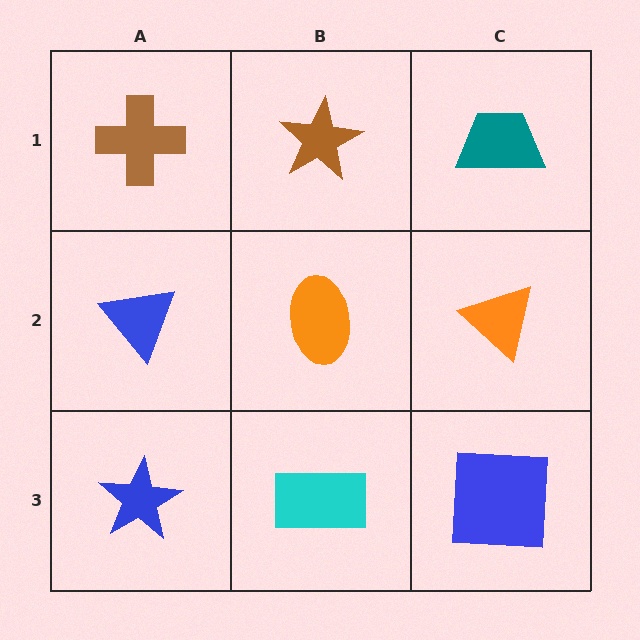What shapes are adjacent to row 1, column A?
A blue triangle (row 2, column A), a brown star (row 1, column B).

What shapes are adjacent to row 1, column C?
An orange triangle (row 2, column C), a brown star (row 1, column B).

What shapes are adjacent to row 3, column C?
An orange triangle (row 2, column C), a cyan rectangle (row 3, column B).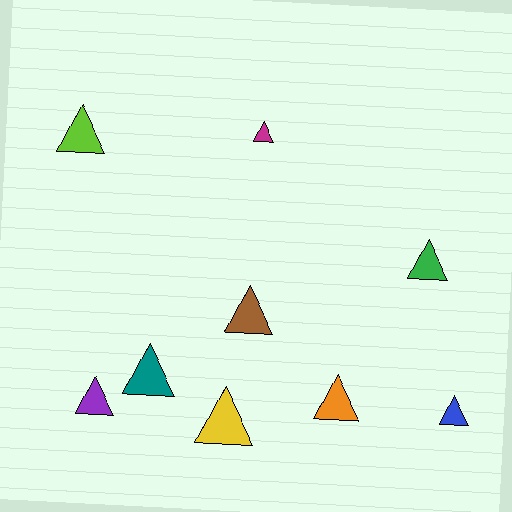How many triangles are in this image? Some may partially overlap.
There are 9 triangles.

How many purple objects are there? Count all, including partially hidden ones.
There is 1 purple object.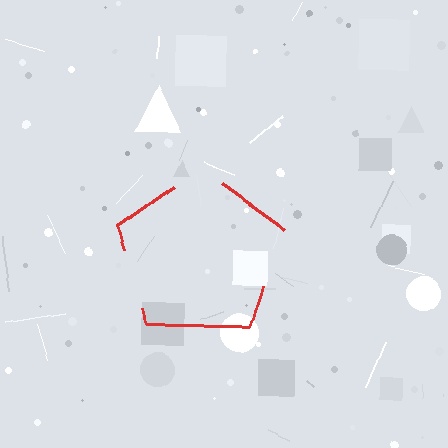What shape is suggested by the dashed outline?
The dashed outline suggests a pentagon.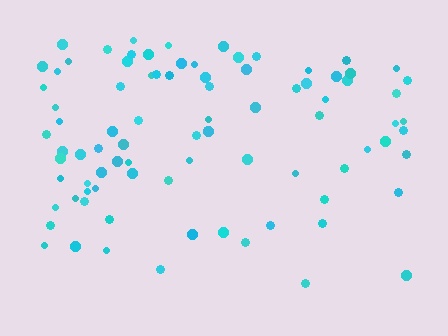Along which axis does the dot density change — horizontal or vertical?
Vertical.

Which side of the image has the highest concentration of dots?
The top.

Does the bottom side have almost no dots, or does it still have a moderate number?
Still a moderate number, just noticeably fewer than the top.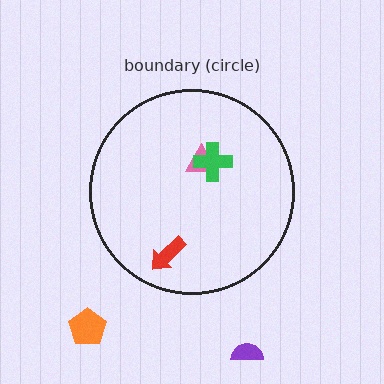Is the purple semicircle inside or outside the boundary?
Outside.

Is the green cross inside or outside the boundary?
Inside.